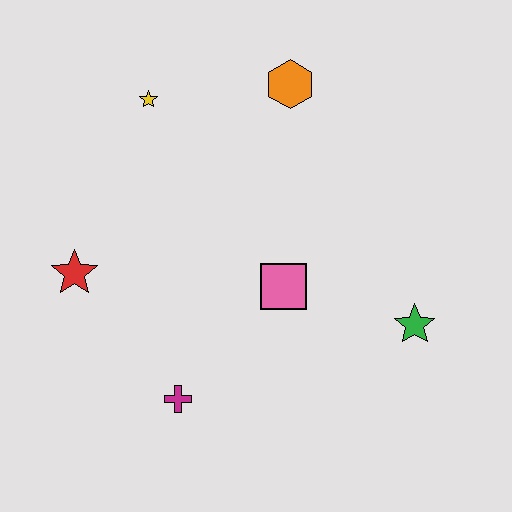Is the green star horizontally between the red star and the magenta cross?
No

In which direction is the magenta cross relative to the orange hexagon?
The magenta cross is below the orange hexagon.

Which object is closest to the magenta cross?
The pink square is closest to the magenta cross.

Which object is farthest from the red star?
The green star is farthest from the red star.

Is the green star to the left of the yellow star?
No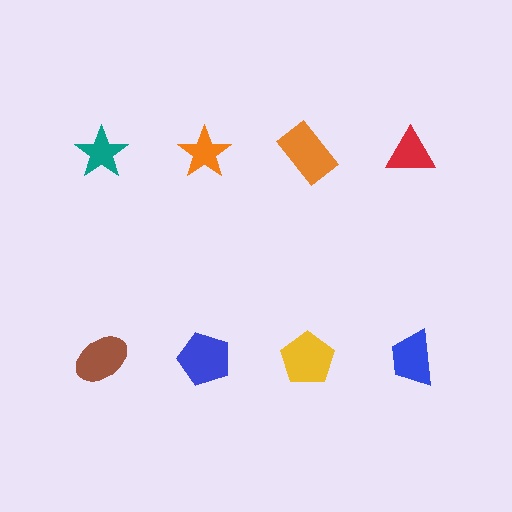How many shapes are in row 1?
4 shapes.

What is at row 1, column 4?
A red triangle.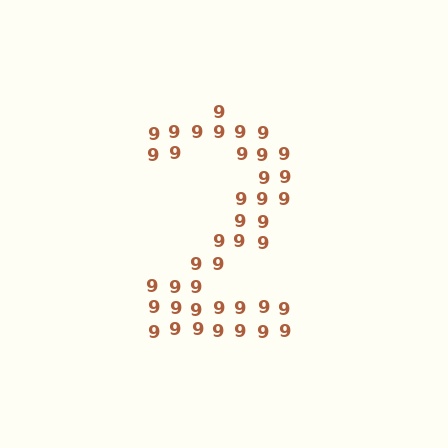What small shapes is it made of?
It is made of small digit 9's.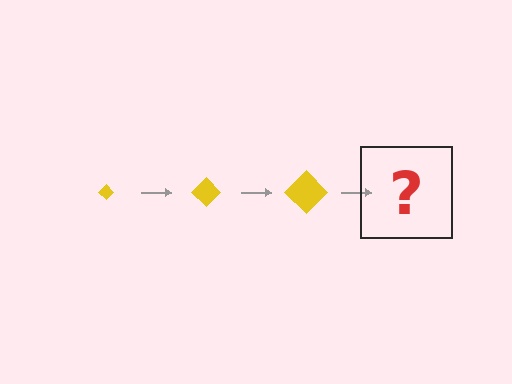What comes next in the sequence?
The next element should be a yellow diamond, larger than the previous one.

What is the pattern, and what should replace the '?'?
The pattern is that the diamond gets progressively larger each step. The '?' should be a yellow diamond, larger than the previous one.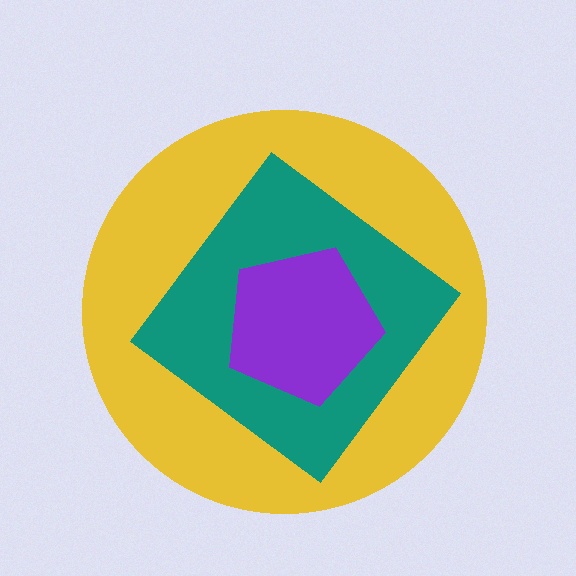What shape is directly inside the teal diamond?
The purple pentagon.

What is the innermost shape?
The purple pentagon.